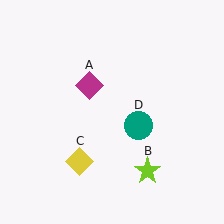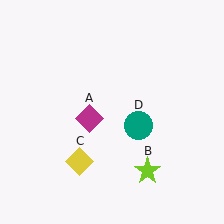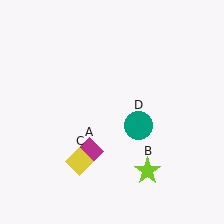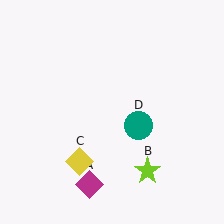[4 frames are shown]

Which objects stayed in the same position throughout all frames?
Lime star (object B) and yellow diamond (object C) and teal circle (object D) remained stationary.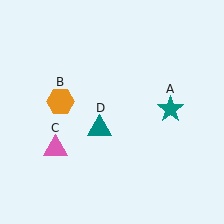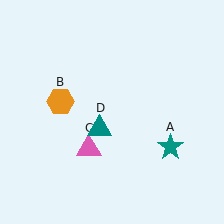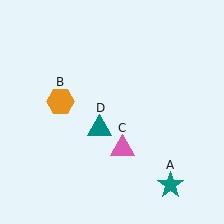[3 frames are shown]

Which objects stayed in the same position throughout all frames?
Orange hexagon (object B) and teal triangle (object D) remained stationary.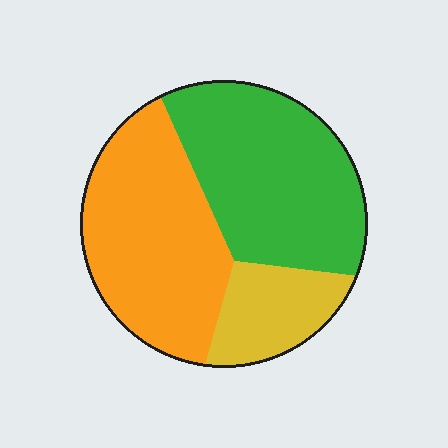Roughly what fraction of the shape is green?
Green takes up about two fifths (2/5) of the shape.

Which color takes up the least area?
Yellow, at roughly 15%.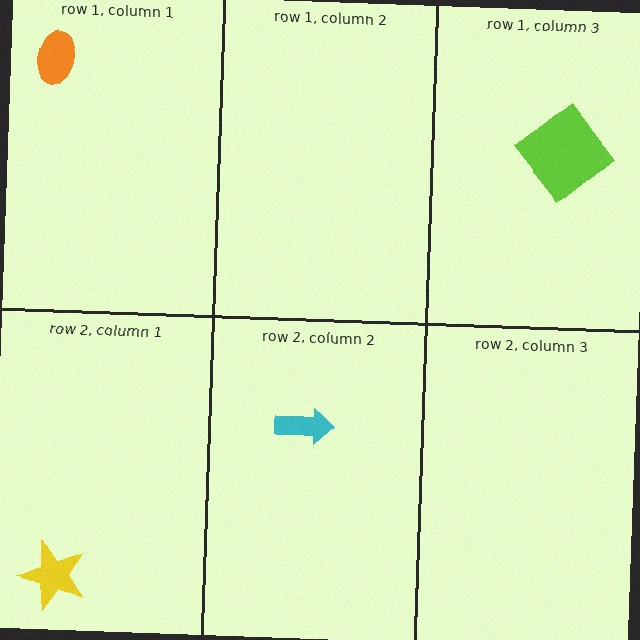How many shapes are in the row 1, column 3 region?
1.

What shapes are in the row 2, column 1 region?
The yellow star.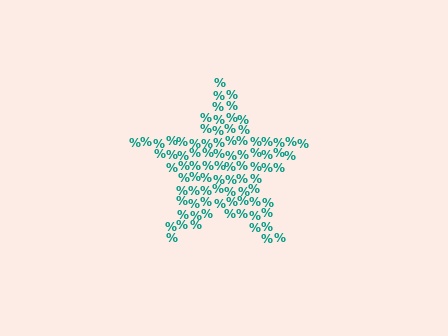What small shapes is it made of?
It is made of small percent signs.